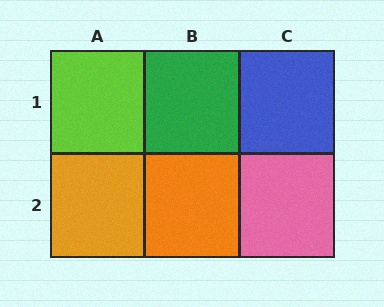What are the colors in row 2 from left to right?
Orange, orange, pink.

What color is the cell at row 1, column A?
Lime.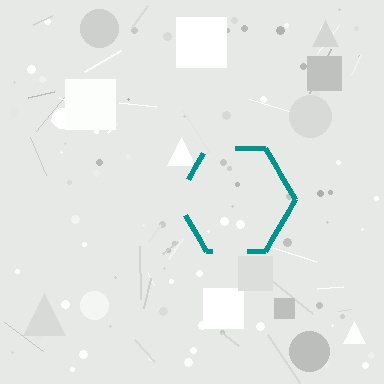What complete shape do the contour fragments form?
The contour fragments form a hexagon.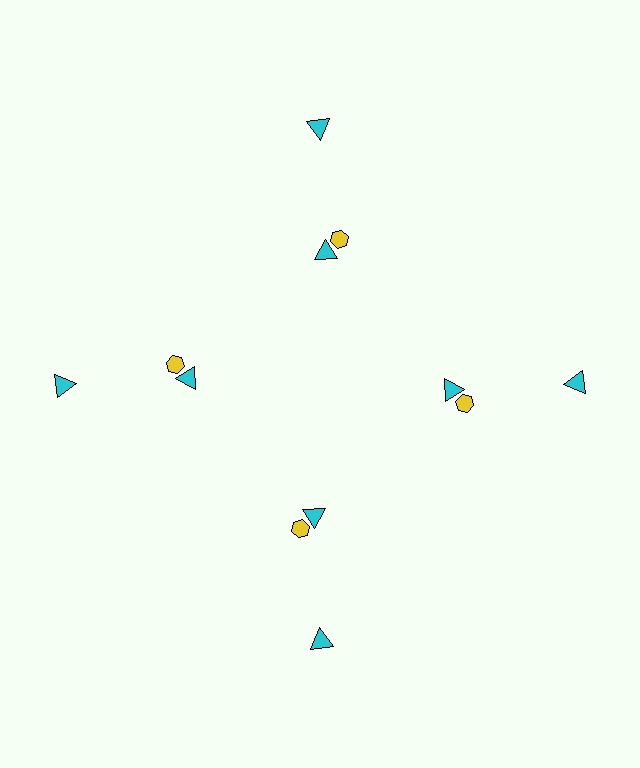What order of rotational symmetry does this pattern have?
This pattern has 4-fold rotational symmetry.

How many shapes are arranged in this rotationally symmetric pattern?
There are 12 shapes, arranged in 4 groups of 3.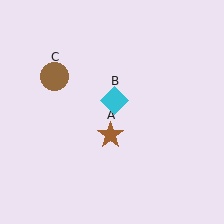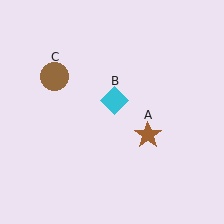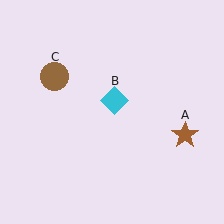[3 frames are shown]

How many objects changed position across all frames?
1 object changed position: brown star (object A).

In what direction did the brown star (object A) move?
The brown star (object A) moved right.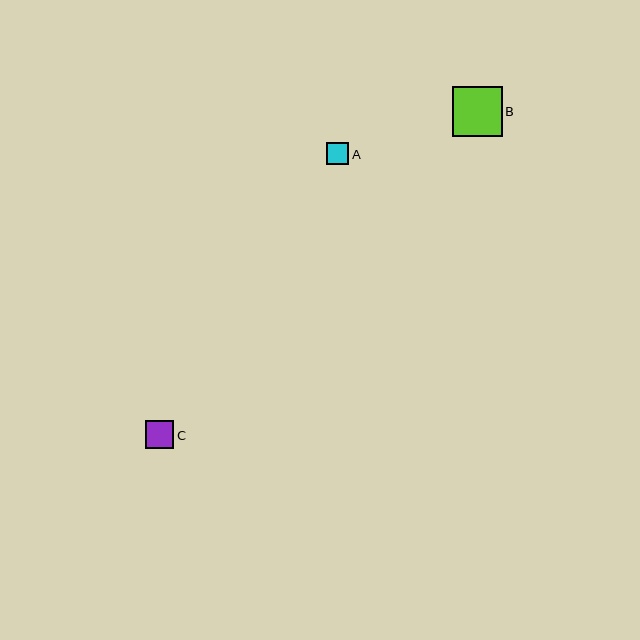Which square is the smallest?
Square A is the smallest with a size of approximately 22 pixels.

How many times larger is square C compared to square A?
Square C is approximately 1.3 times the size of square A.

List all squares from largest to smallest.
From largest to smallest: B, C, A.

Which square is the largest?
Square B is the largest with a size of approximately 50 pixels.